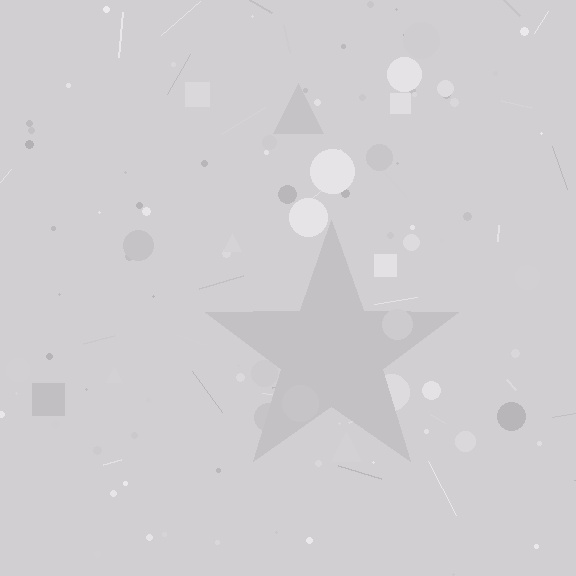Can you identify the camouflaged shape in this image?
The camouflaged shape is a star.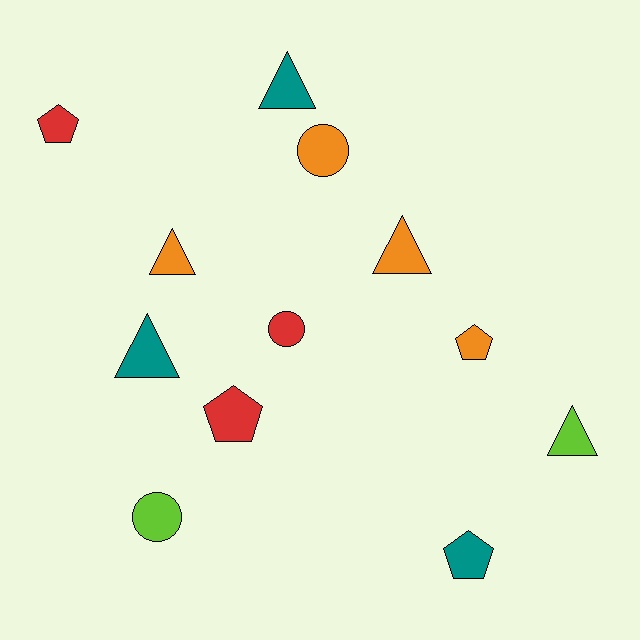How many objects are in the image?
There are 12 objects.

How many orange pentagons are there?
There is 1 orange pentagon.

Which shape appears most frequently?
Triangle, with 5 objects.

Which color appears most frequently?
Orange, with 4 objects.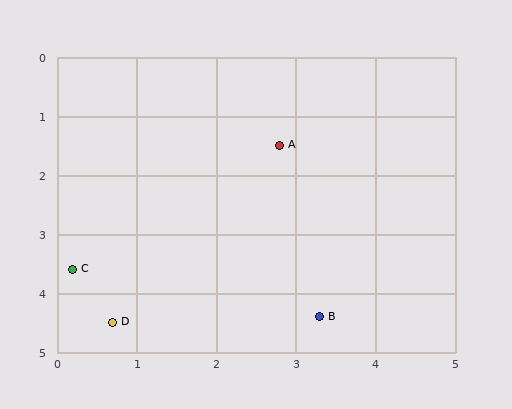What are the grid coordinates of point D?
Point D is at approximately (0.7, 4.5).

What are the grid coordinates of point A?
Point A is at approximately (2.8, 1.5).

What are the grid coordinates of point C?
Point C is at approximately (0.2, 3.6).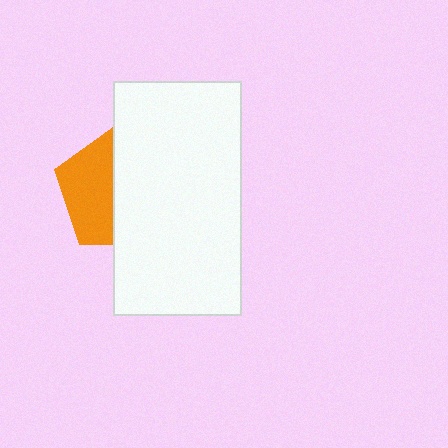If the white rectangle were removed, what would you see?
You would see the complete orange pentagon.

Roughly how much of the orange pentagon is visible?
A small part of it is visible (roughly 44%).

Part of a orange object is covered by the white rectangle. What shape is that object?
It is a pentagon.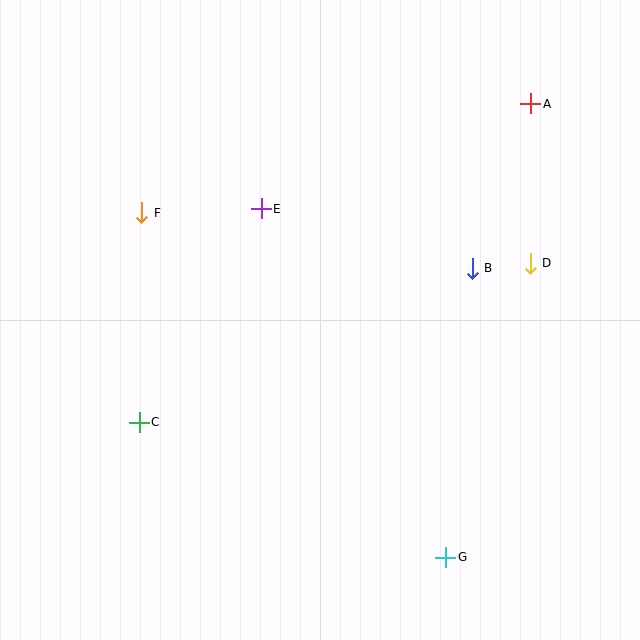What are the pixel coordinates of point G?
Point G is at (446, 557).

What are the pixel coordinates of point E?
Point E is at (261, 209).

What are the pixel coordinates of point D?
Point D is at (530, 263).